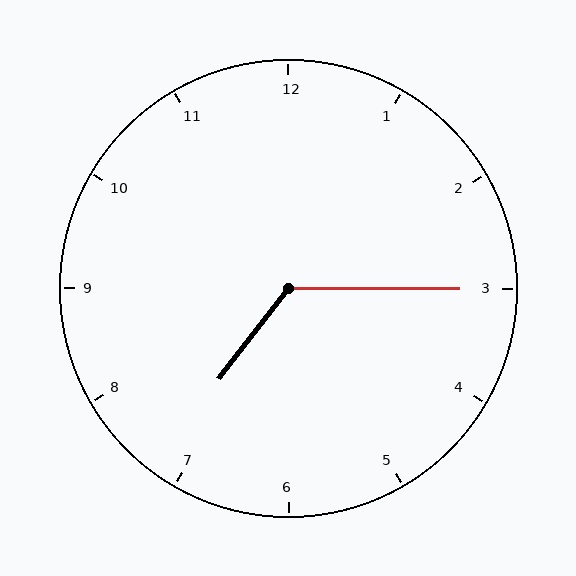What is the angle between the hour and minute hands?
Approximately 128 degrees.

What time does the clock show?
7:15.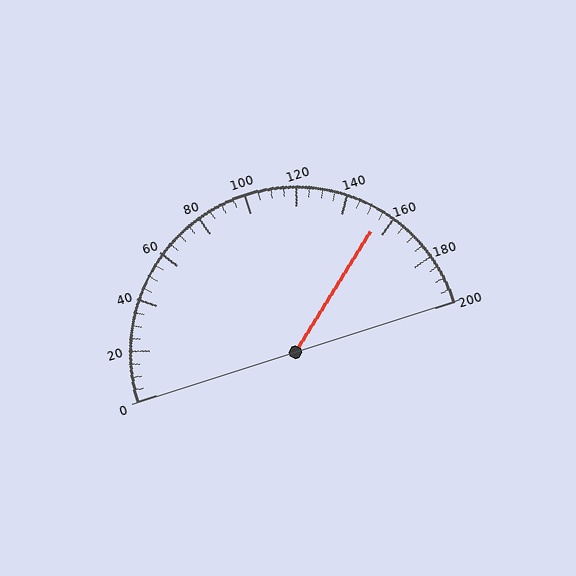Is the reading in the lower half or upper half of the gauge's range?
The reading is in the upper half of the range (0 to 200).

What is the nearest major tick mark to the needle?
The nearest major tick mark is 160.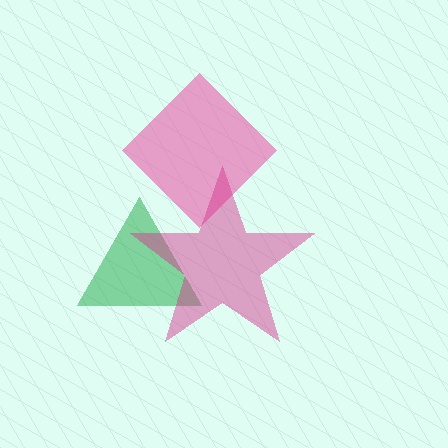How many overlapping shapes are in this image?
There are 3 overlapping shapes in the image.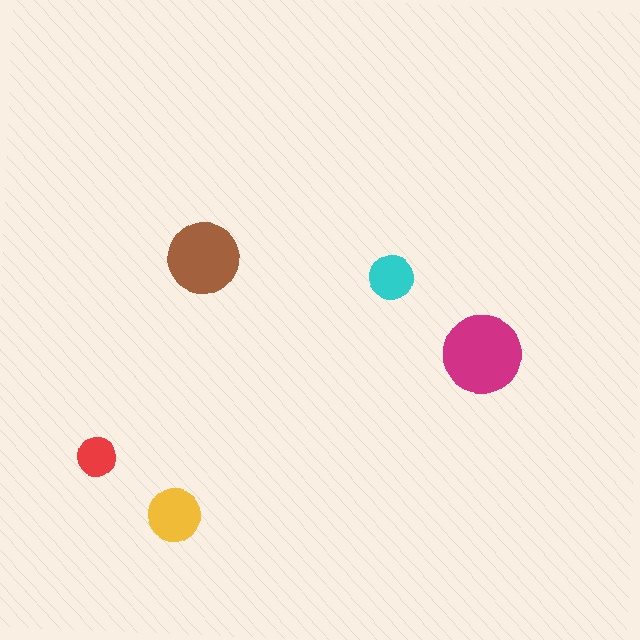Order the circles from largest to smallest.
the magenta one, the brown one, the yellow one, the cyan one, the red one.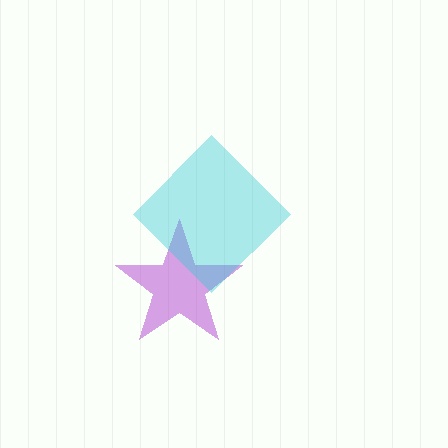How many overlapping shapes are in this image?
There are 2 overlapping shapes in the image.